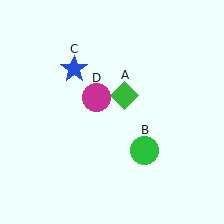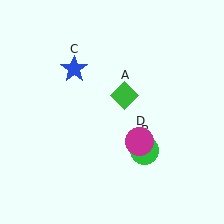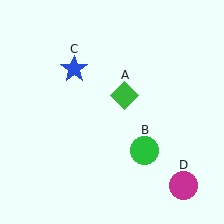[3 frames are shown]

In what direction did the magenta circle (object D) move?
The magenta circle (object D) moved down and to the right.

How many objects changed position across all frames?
1 object changed position: magenta circle (object D).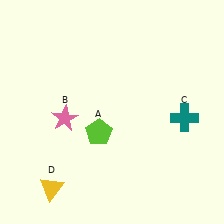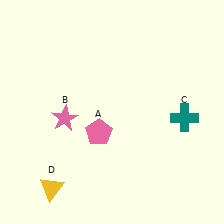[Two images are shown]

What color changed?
The pentagon (A) changed from lime in Image 1 to pink in Image 2.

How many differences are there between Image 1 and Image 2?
There is 1 difference between the two images.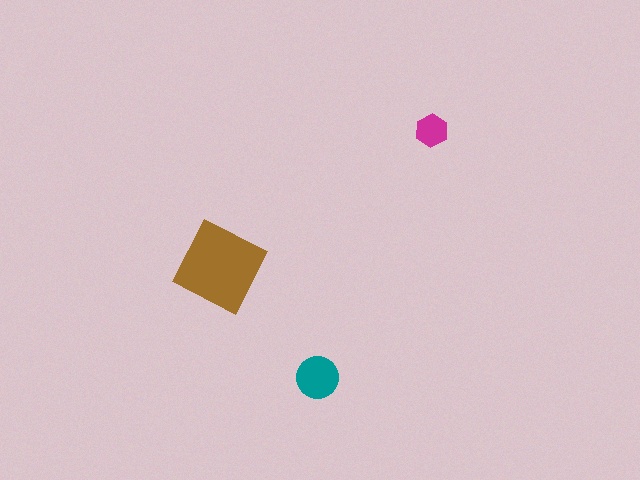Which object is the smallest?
The magenta hexagon.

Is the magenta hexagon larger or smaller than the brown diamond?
Smaller.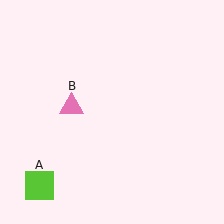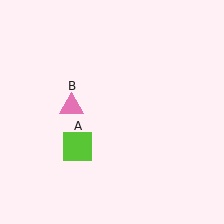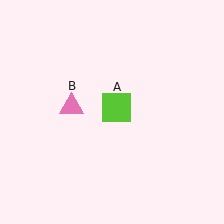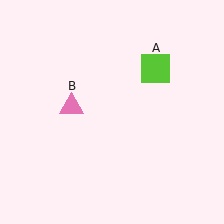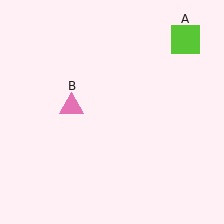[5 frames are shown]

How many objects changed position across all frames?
1 object changed position: lime square (object A).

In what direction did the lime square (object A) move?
The lime square (object A) moved up and to the right.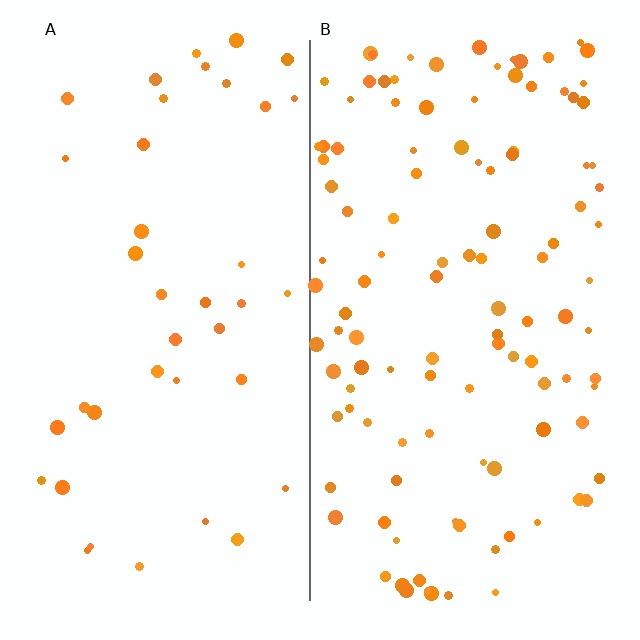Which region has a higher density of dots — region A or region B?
B (the right).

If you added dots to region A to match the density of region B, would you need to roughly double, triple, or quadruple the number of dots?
Approximately triple.